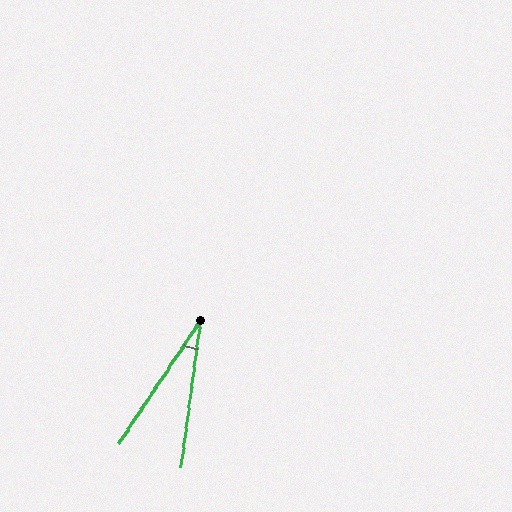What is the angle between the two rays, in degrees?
Approximately 26 degrees.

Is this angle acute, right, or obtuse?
It is acute.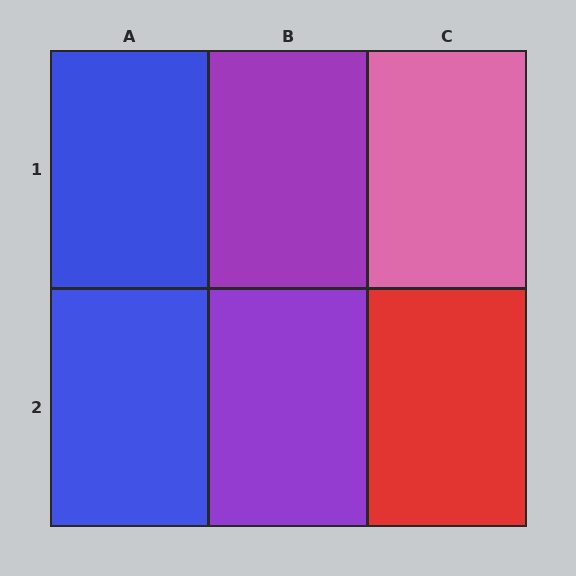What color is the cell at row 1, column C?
Pink.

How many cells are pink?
1 cell is pink.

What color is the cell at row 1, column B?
Purple.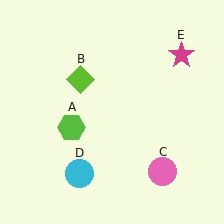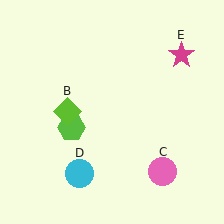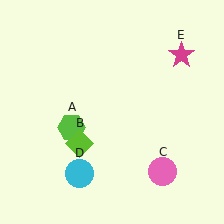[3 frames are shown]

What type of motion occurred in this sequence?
The lime diamond (object B) rotated counterclockwise around the center of the scene.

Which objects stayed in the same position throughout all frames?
Lime hexagon (object A) and pink circle (object C) and cyan circle (object D) and magenta star (object E) remained stationary.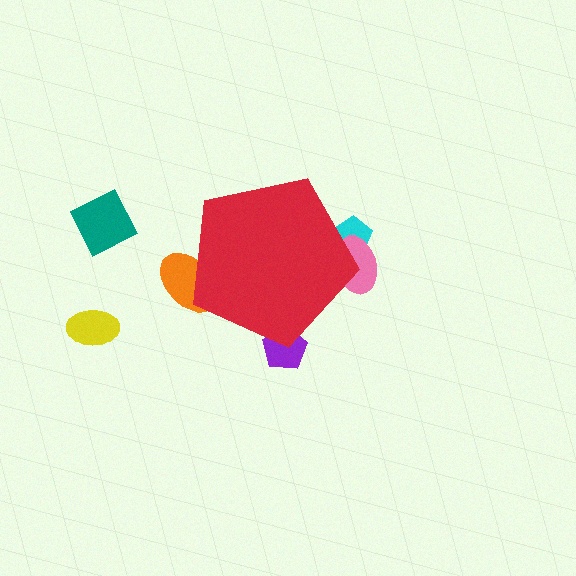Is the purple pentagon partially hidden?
Yes, the purple pentagon is partially hidden behind the red pentagon.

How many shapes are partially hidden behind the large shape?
4 shapes are partially hidden.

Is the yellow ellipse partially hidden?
No, the yellow ellipse is fully visible.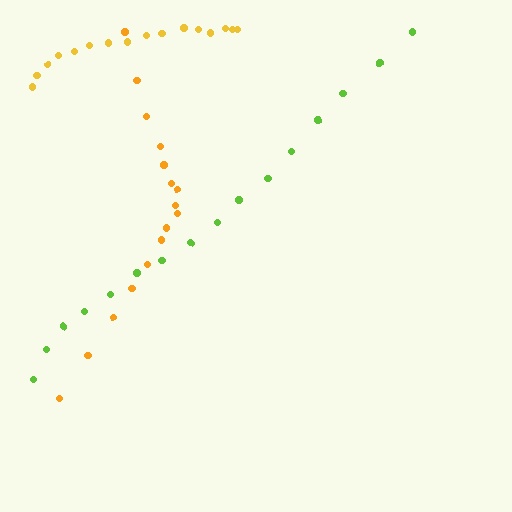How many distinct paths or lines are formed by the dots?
There are 3 distinct paths.